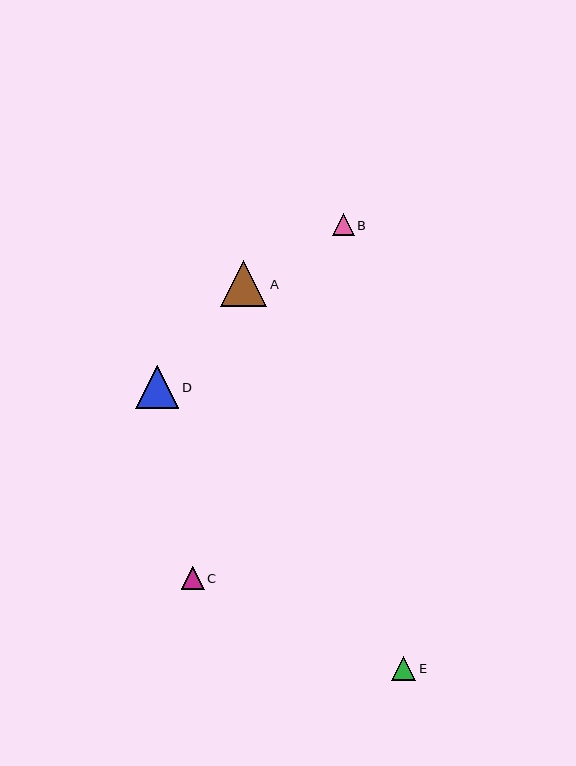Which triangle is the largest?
Triangle A is the largest with a size of approximately 46 pixels.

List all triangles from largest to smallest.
From largest to smallest: A, D, E, C, B.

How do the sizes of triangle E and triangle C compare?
Triangle E and triangle C are approximately the same size.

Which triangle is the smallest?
Triangle B is the smallest with a size of approximately 22 pixels.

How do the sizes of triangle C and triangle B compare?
Triangle C and triangle B are approximately the same size.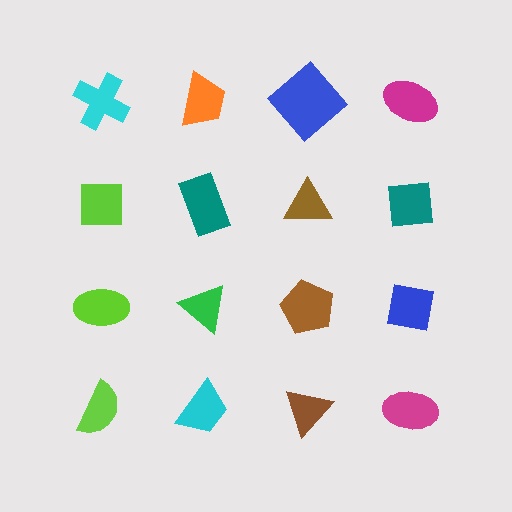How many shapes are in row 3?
4 shapes.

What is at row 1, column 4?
A magenta ellipse.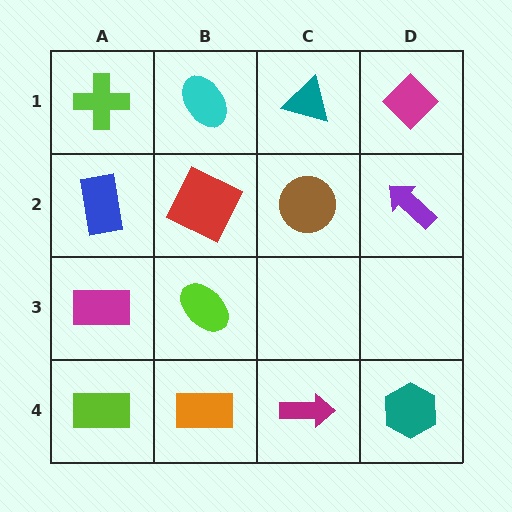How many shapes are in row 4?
4 shapes.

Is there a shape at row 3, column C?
No, that cell is empty.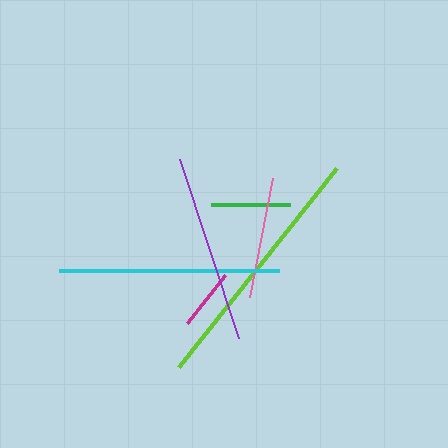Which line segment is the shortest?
The magenta line is the shortest at approximately 60 pixels.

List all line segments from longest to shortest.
From longest to shortest: lime, cyan, purple, pink, green, magenta.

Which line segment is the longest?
The lime line is the longest at approximately 254 pixels.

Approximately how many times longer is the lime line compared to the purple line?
The lime line is approximately 1.3 times the length of the purple line.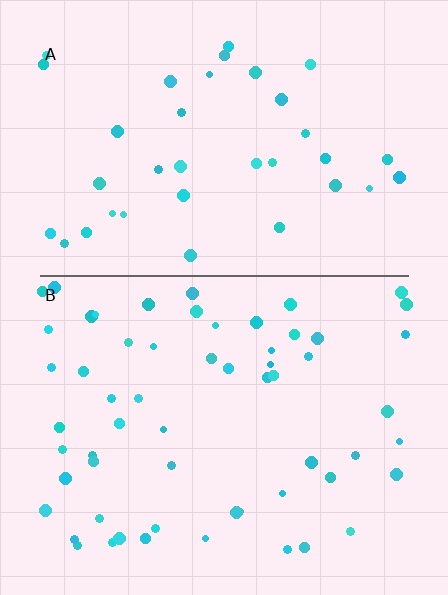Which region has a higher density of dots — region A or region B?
B (the bottom).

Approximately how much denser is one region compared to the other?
Approximately 1.6× — region B over region A.